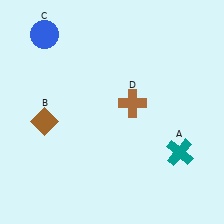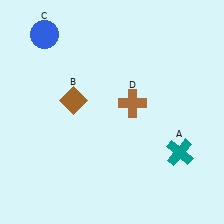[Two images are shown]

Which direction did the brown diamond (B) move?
The brown diamond (B) moved right.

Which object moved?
The brown diamond (B) moved right.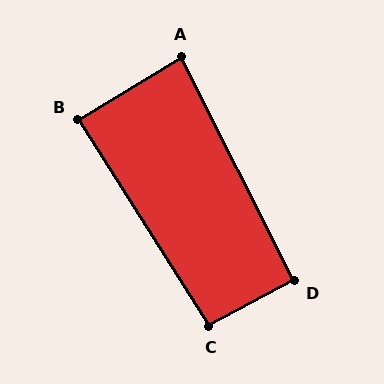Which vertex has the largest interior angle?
C, at approximately 94 degrees.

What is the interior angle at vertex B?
Approximately 89 degrees (approximately right).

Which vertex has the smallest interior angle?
A, at approximately 86 degrees.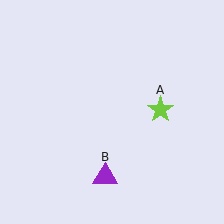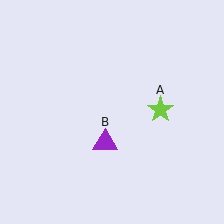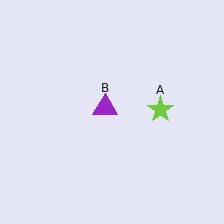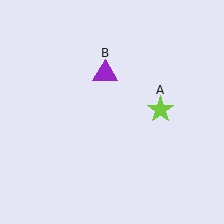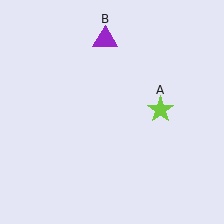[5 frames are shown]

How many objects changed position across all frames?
1 object changed position: purple triangle (object B).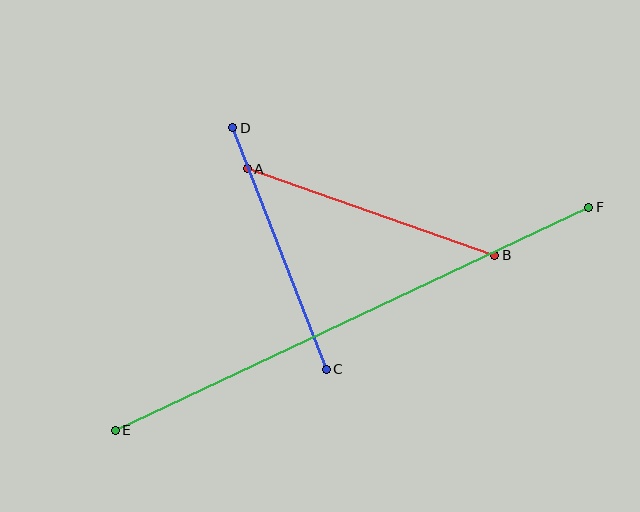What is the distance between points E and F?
The distance is approximately 523 pixels.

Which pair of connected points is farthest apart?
Points E and F are farthest apart.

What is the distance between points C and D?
The distance is approximately 259 pixels.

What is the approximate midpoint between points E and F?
The midpoint is at approximately (352, 319) pixels.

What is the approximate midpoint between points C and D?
The midpoint is at approximately (280, 248) pixels.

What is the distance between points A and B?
The distance is approximately 263 pixels.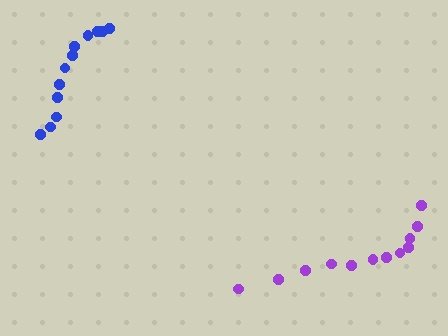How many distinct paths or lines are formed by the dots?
There are 2 distinct paths.